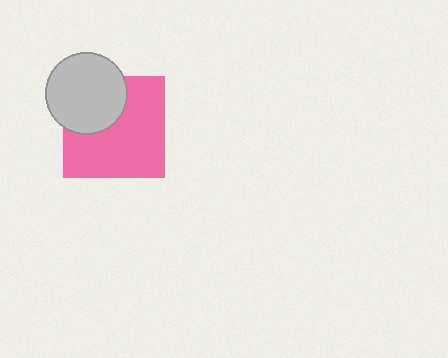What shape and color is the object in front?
The object in front is a light gray circle.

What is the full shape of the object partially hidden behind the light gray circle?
The partially hidden object is a pink square.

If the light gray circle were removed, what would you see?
You would see the complete pink square.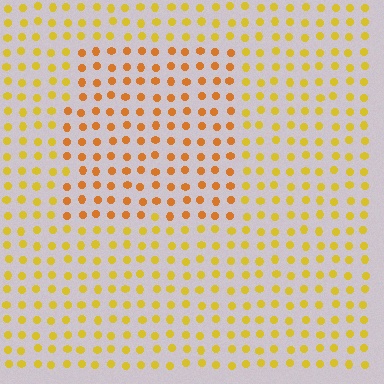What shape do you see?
I see a rectangle.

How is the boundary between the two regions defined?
The boundary is defined purely by a slight shift in hue (about 26 degrees). Spacing, size, and orientation are identical on both sides.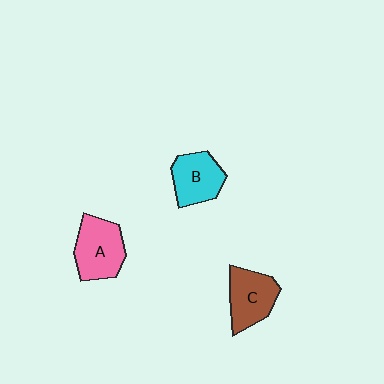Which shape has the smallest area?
Shape B (cyan).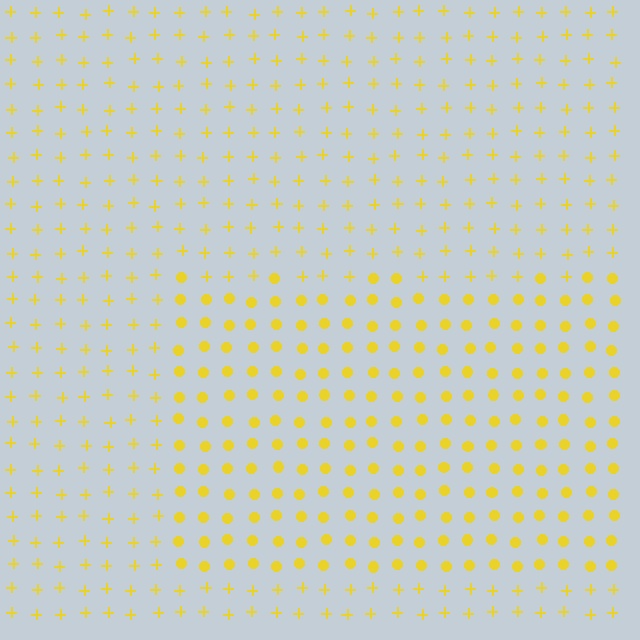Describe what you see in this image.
The image is filled with small yellow elements arranged in a uniform grid. A rectangle-shaped region contains circles, while the surrounding area contains plus signs. The boundary is defined purely by the change in element shape.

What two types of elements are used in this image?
The image uses circles inside the rectangle region and plus signs outside it.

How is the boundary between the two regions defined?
The boundary is defined by a change in element shape: circles inside vs. plus signs outside. All elements share the same color and spacing.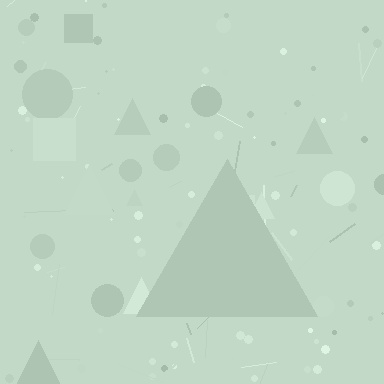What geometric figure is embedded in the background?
A triangle is embedded in the background.